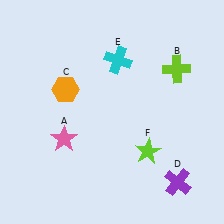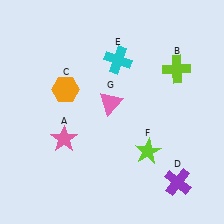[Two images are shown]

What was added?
A pink triangle (G) was added in Image 2.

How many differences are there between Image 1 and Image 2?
There is 1 difference between the two images.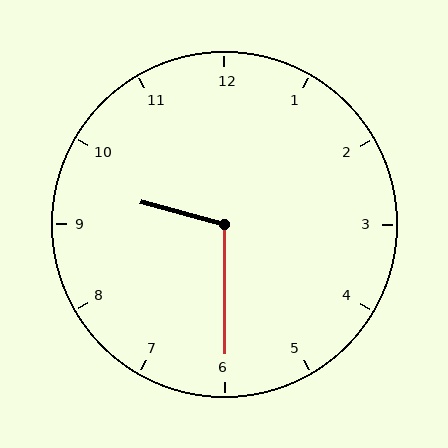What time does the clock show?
9:30.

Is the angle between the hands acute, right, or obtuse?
It is obtuse.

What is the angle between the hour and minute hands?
Approximately 105 degrees.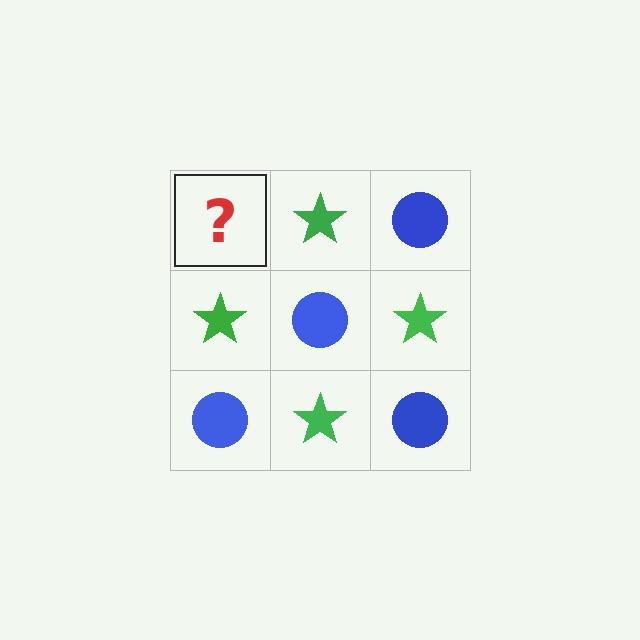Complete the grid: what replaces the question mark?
The question mark should be replaced with a blue circle.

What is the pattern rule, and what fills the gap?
The rule is that it alternates blue circle and green star in a checkerboard pattern. The gap should be filled with a blue circle.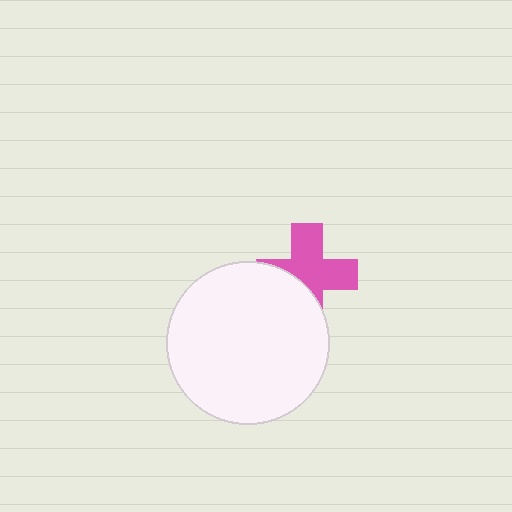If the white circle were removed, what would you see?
You would see the complete pink cross.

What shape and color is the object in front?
The object in front is a white circle.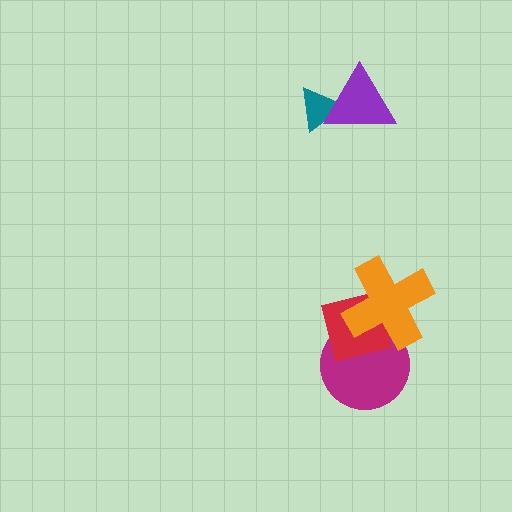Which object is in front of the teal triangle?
The purple triangle is in front of the teal triangle.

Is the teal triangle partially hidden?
Yes, it is partially covered by another shape.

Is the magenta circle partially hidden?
Yes, it is partially covered by another shape.